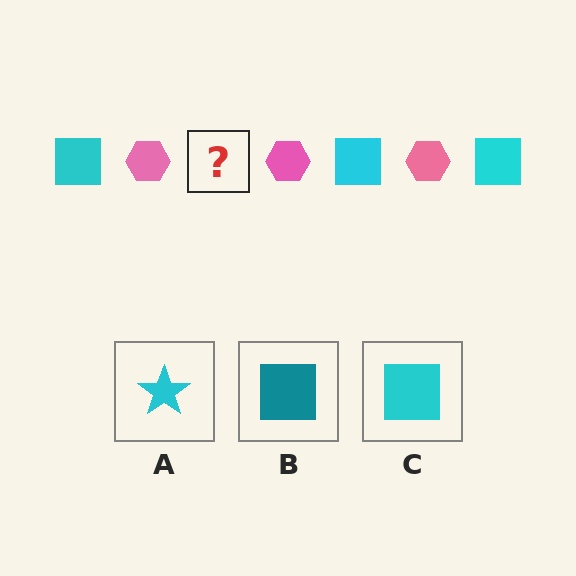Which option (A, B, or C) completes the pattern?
C.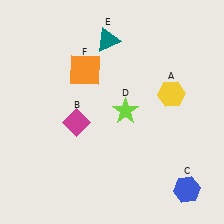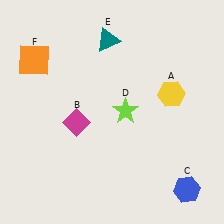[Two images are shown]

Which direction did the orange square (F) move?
The orange square (F) moved left.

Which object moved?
The orange square (F) moved left.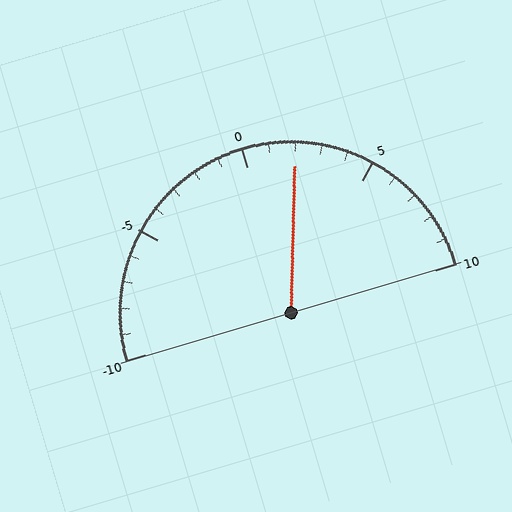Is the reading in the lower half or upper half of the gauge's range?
The reading is in the upper half of the range (-10 to 10).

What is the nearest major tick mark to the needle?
The nearest major tick mark is 0.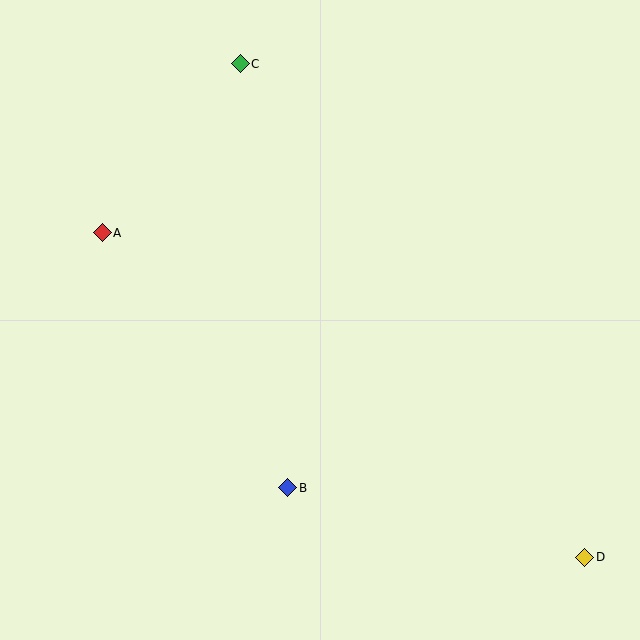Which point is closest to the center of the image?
Point B at (287, 488) is closest to the center.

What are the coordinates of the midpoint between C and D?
The midpoint between C and D is at (412, 310).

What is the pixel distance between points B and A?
The distance between B and A is 315 pixels.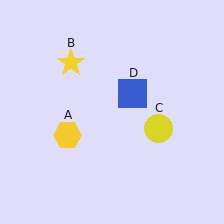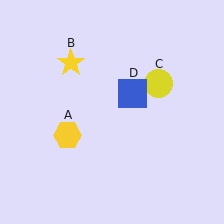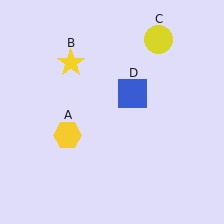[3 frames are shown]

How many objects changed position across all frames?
1 object changed position: yellow circle (object C).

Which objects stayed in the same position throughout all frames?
Yellow hexagon (object A) and yellow star (object B) and blue square (object D) remained stationary.